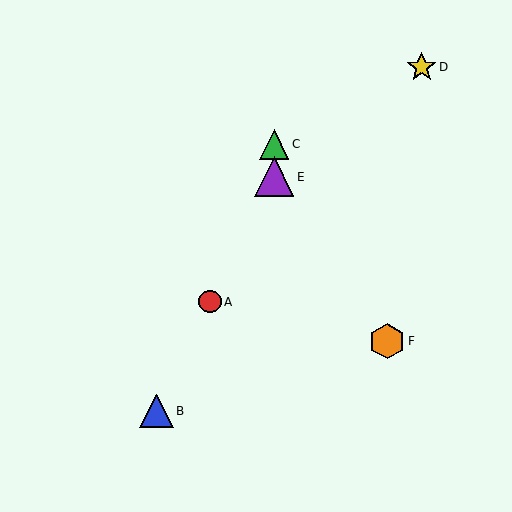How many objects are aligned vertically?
2 objects (C, E) are aligned vertically.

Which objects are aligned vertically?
Objects C, E are aligned vertically.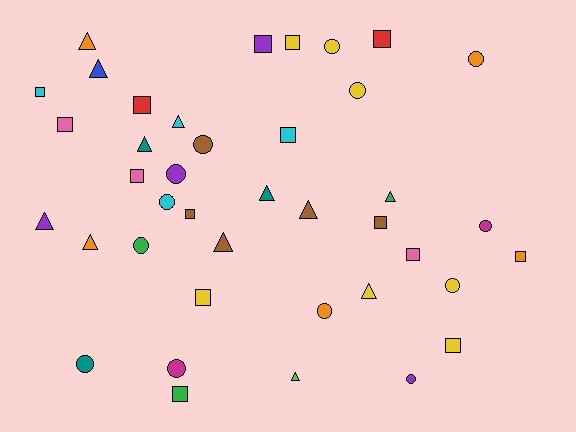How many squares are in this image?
There are 15 squares.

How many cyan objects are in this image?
There are 4 cyan objects.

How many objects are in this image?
There are 40 objects.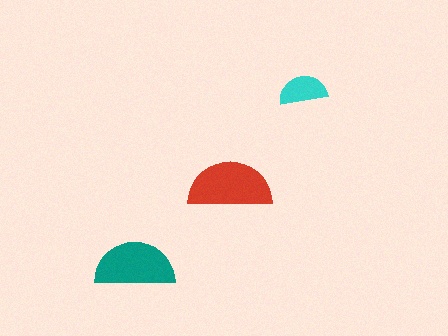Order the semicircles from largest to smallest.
the red one, the teal one, the cyan one.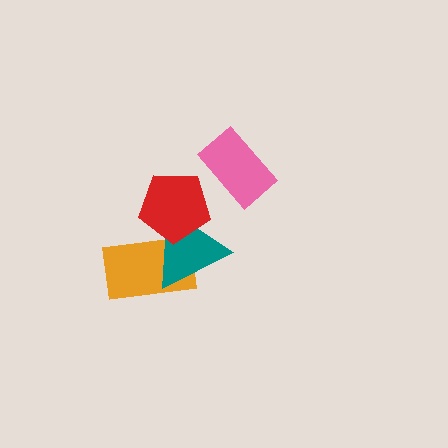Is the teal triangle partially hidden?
Yes, it is partially covered by another shape.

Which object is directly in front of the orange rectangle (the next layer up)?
The teal triangle is directly in front of the orange rectangle.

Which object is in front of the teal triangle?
The red pentagon is in front of the teal triangle.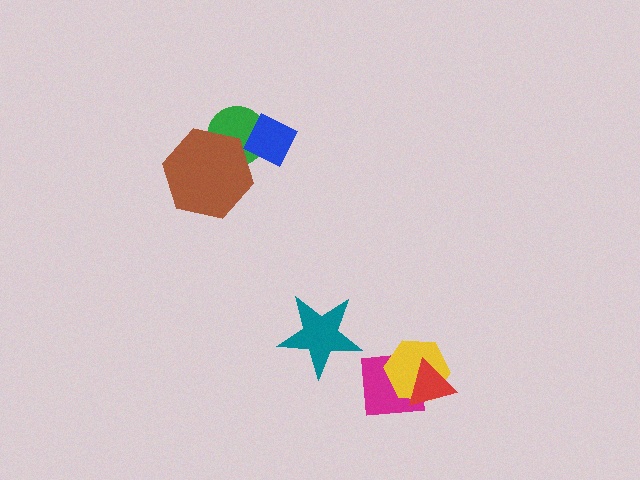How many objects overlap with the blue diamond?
1 object overlaps with the blue diamond.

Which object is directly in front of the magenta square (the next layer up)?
The yellow hexagon is directly in front of the magenta square.